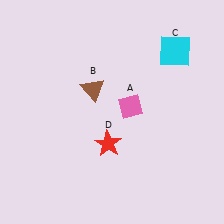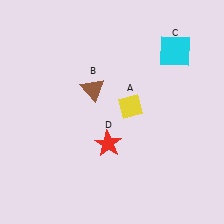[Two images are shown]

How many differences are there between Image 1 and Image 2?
There is 1 difference between the two images.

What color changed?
The diamond (A) changed from pink in Image 1 to yellow in Image 2.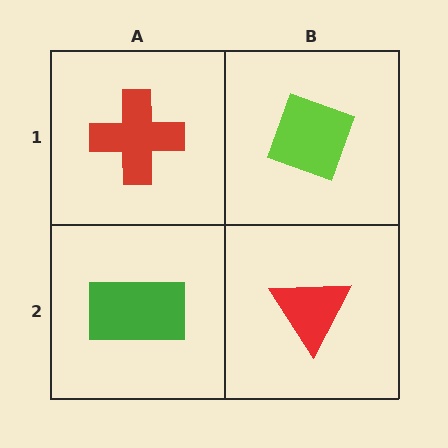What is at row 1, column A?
A red cross.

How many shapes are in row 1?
2 shapes.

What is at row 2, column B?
A red triangle.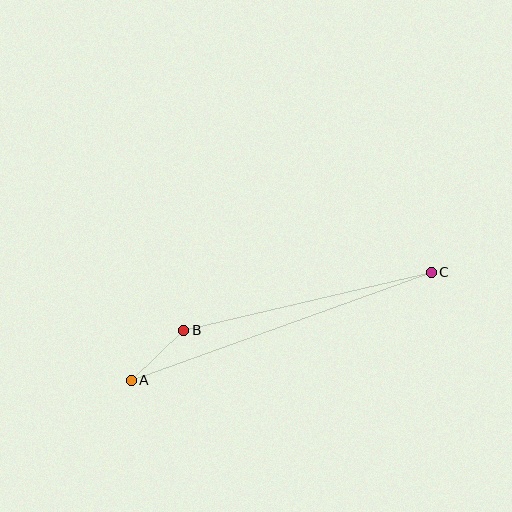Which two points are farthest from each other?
Points A and C are farthest from each other.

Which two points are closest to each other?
Points A and B are closest to each other.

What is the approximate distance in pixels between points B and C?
The distance between B and C is approximately 254 pixels.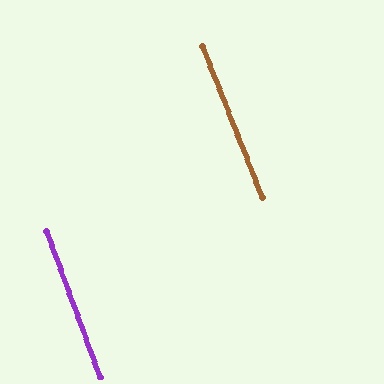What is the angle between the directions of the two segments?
Approximately 2 degrees.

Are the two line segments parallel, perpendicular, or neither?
Parallel — their directions differ by only 1.5°.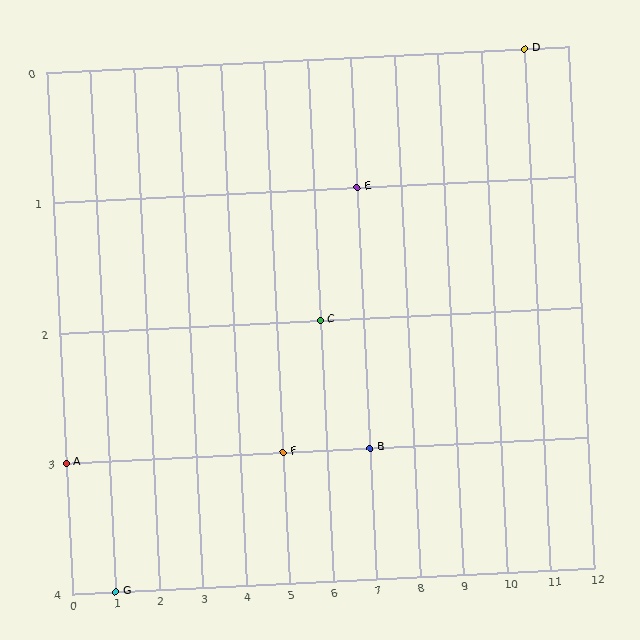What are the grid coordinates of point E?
Point E is at grid coordinates (7, 1).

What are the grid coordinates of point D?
Point D is at grid coordinates (11, 0).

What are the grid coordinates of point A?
Point A is at grid coordinates (0, 3).